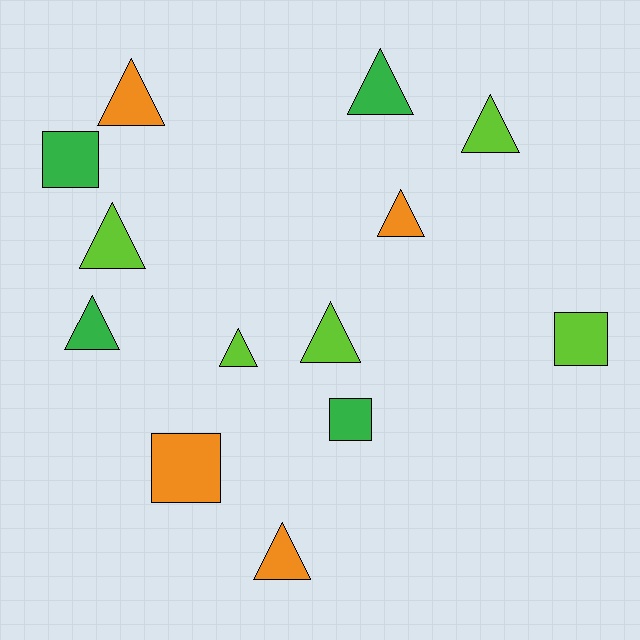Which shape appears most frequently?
Triangle, with 9 objects.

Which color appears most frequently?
Lime, with 5 objects.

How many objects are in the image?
There are 13 objects.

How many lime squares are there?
There is 1 lime square.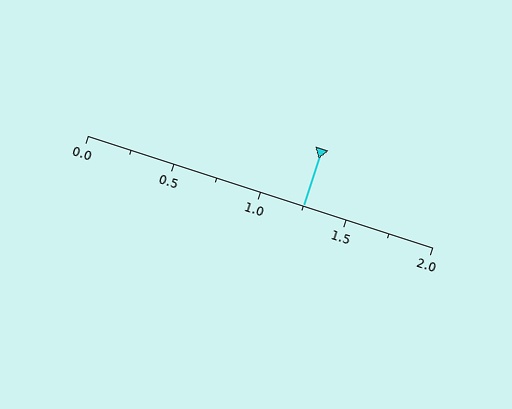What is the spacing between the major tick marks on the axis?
The major ticks are spaced 0.5 apart.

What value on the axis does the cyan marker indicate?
The marker indicates approximately 1.25.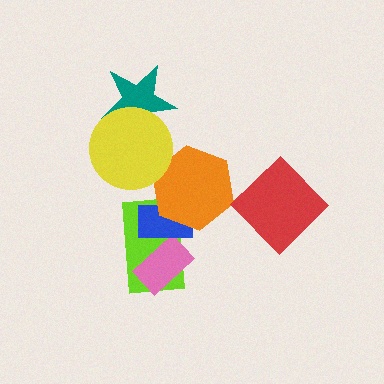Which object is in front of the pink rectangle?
The blue rectangle is in front of the pink rectangle.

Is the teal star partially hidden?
Yes, it is partially covered by another shape.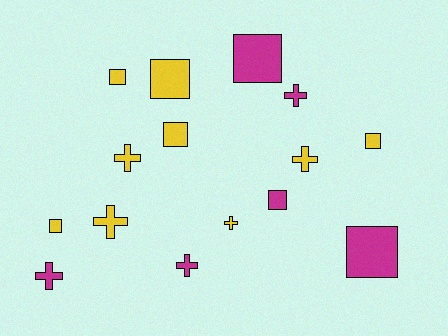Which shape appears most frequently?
Square, with 8 objects.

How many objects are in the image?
There are 15 objects.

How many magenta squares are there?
There are 3 magenta squares.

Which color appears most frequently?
Yellow, with 9 objects.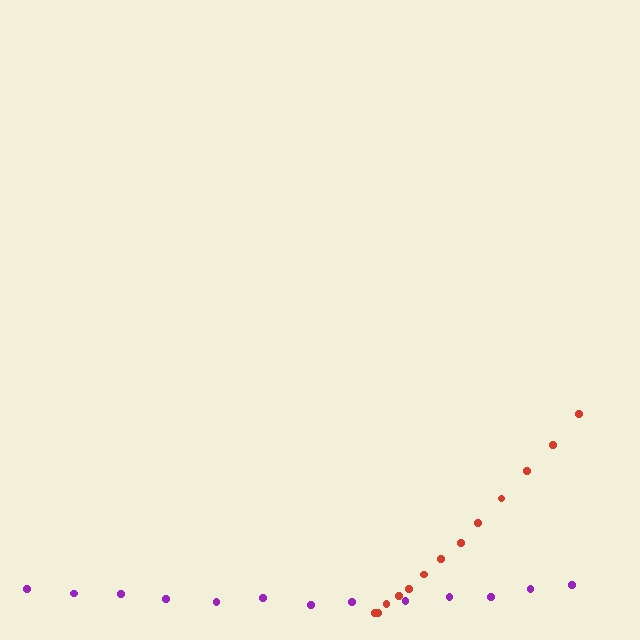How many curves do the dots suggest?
There are 2 distinct paths.